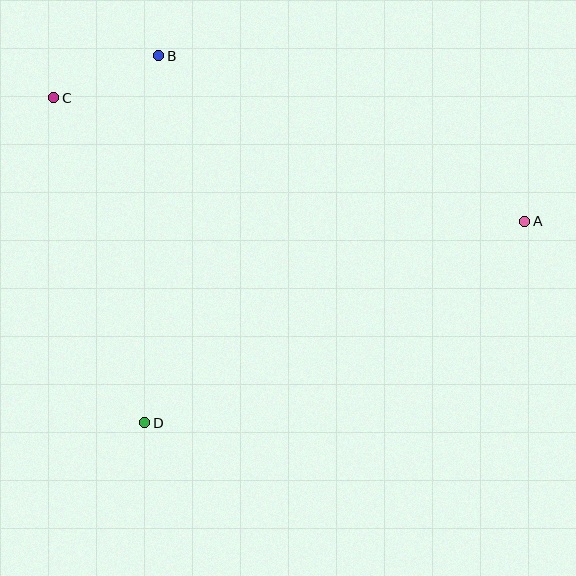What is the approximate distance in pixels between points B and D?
The distance between B and D is approximately 368 pixels.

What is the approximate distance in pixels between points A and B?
The distance between A and B is approximately 401 pixels.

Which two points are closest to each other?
Points B and C are closest to each other.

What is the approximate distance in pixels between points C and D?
The distance between C and D is approximately 338 pixels.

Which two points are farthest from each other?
Points A and C are farthest from each other.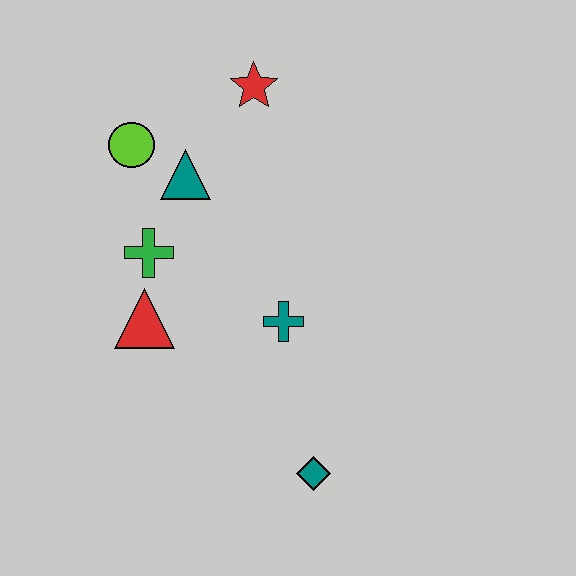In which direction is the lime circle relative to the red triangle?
The lime circle is above the red triangle.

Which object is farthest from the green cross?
The teal diamond is farthest from the green cross.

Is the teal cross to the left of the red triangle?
No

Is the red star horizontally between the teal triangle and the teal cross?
Yes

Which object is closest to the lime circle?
The teal triangle is closest to the lime circle.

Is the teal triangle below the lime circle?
Yes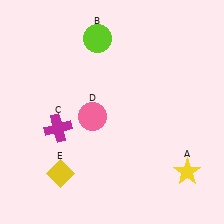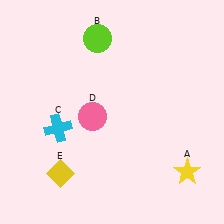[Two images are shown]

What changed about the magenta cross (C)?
In Image 1, C is magenta. In Image 2, it changed to cyan.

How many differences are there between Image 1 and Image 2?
There is 1 difference between the two images.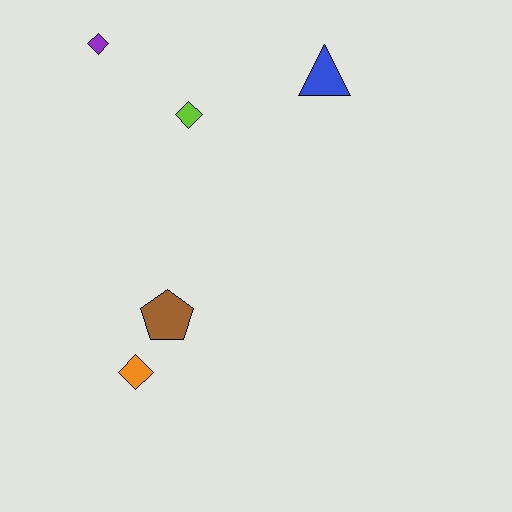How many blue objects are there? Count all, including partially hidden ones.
There is 1 blue object.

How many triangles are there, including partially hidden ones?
There is 1 triangle.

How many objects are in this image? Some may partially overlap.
There are 5 objects.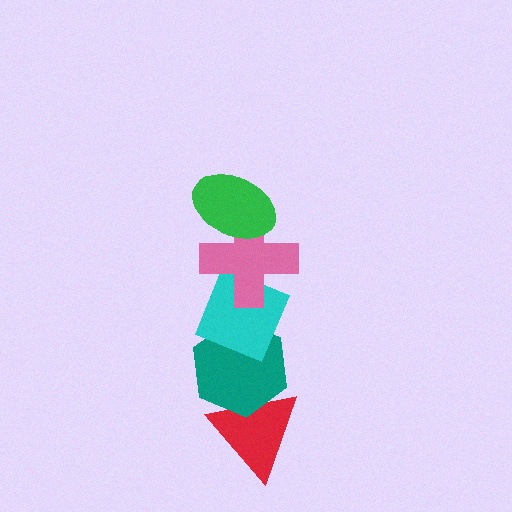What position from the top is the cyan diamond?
The cyan diamond is 3rd from the top.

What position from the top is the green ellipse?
The green ellipse is 1st from the top.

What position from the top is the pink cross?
The pink cross is 2nd from the top.